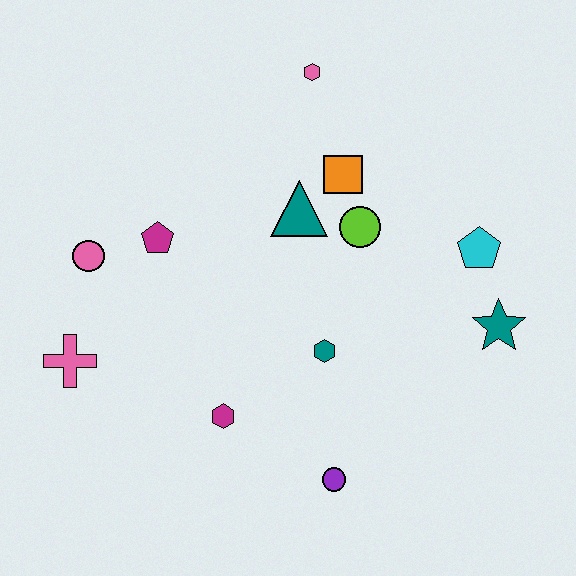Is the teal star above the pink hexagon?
No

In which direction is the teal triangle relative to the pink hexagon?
The teal triangle is below the pink hexagon.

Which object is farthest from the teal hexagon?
The pink hexagon is farthest from the teal hexagon.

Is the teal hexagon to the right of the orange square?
No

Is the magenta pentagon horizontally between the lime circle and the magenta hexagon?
No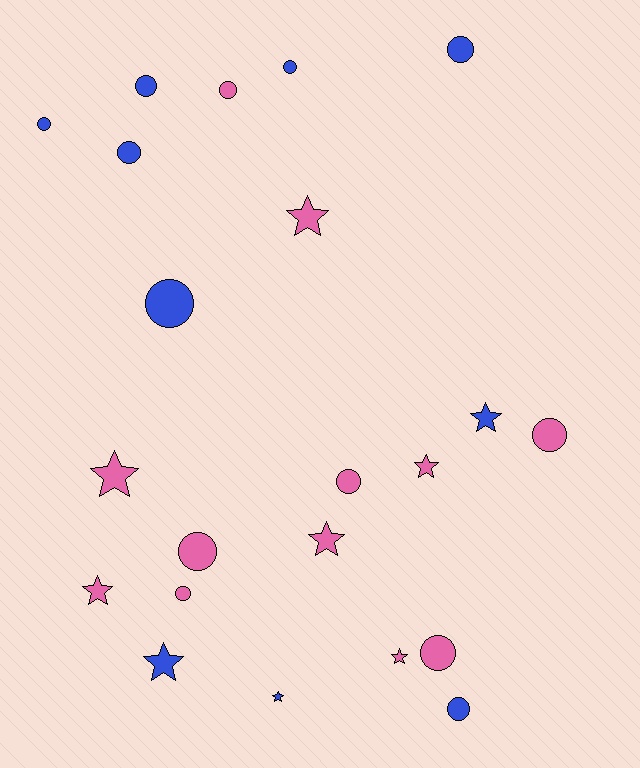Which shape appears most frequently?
Circle, with 13 objects.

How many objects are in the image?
There are 22 objects.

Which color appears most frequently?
Pink, with 12 objects.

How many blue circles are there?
There are 7 blue circles.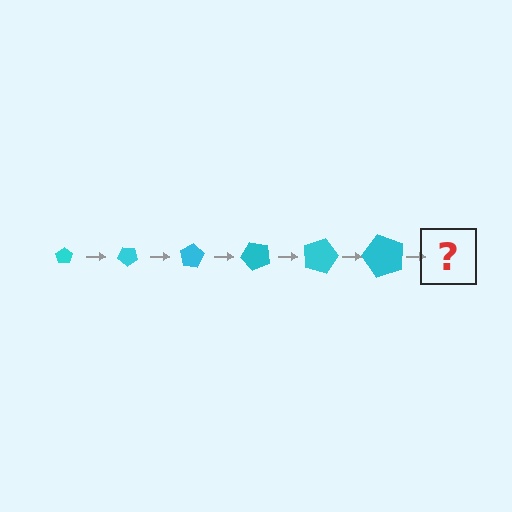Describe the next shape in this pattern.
It should be a pentagon, larger than the previous one and rotated 240 degrees from the start.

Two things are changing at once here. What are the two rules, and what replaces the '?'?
The two rules are that the pentagon grows larger each step and it rotates 40 degrees each step. The '?' should be a pentagon, larger than the previous one and rotated 240 degrees from the start.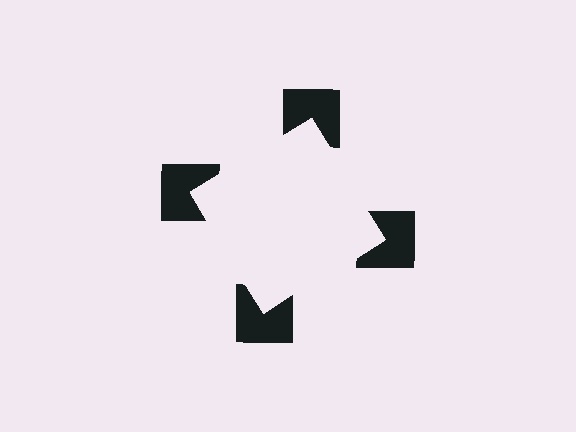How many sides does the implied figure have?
4 sides.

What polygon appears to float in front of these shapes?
An illusory square — its edges are inferred from the aligned wedge cuts in the notched squares, not physically drawn.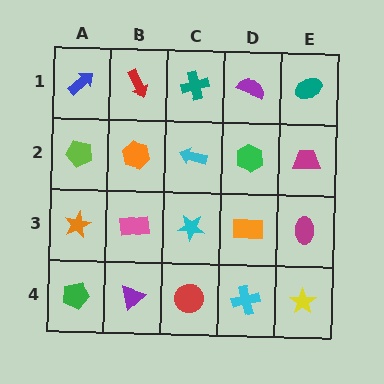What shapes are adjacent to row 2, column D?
A purple semicircle (row 1, column D), an orange rectangle (row 3, column D), a cyan arrow (row 2, column C), a magenta trapezoid (row 2, column E).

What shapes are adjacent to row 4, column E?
A magenta ellipse (row 3, column E), a cyan cross (row 4, column D).